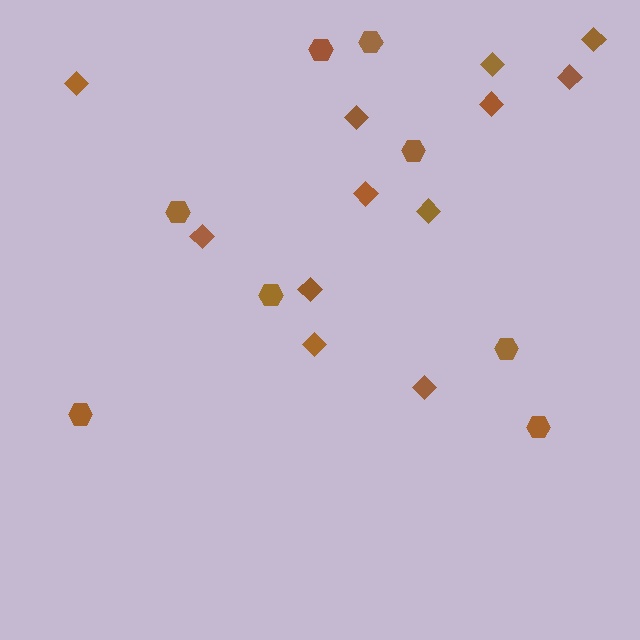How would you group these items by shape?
There are 2 groups: one group of diamonds (12) and one group of hexagons (8).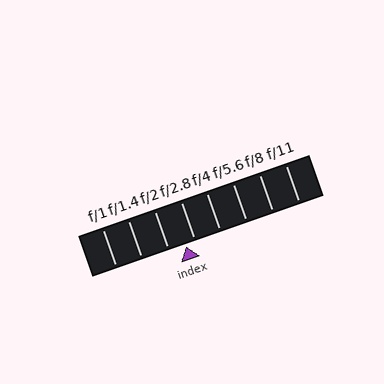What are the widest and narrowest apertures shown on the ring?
The widest aperture shown is f/1 and the narrowest is f/11.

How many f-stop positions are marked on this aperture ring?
There are 8 f-stop positions marked.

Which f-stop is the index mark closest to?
The index mark is closest to f/2.8.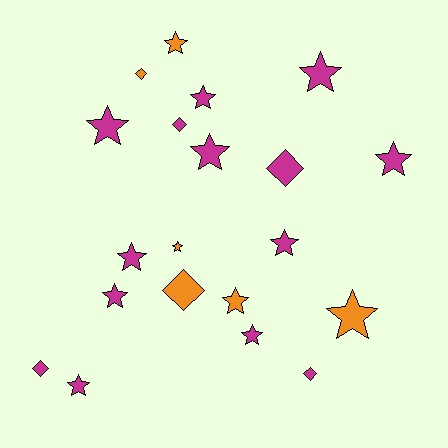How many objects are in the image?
There are 20 objects.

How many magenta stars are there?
There are 10 magenta stars.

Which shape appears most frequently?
Star, with 14 objects.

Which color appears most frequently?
Magenta, with 14 objects.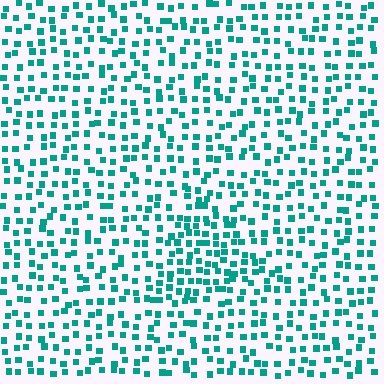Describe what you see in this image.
The image contains small teal elements arranged at two different densities. A triangle-shaped region is visible where the elements are more densely packed than the surrounding area.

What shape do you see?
I see a triangle.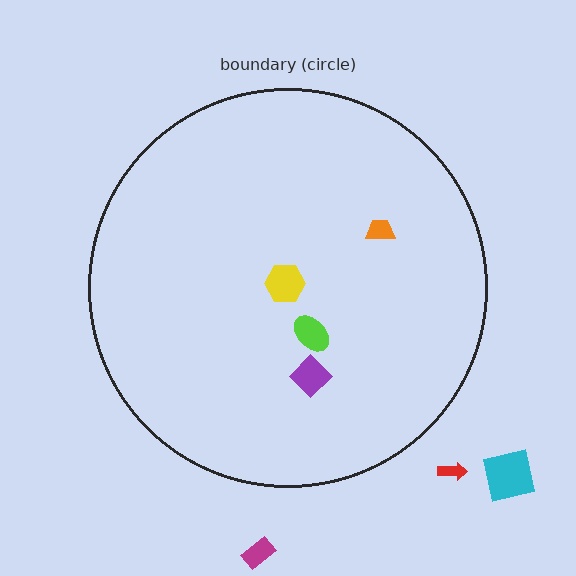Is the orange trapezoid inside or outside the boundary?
Inside.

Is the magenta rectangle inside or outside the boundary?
Outside.